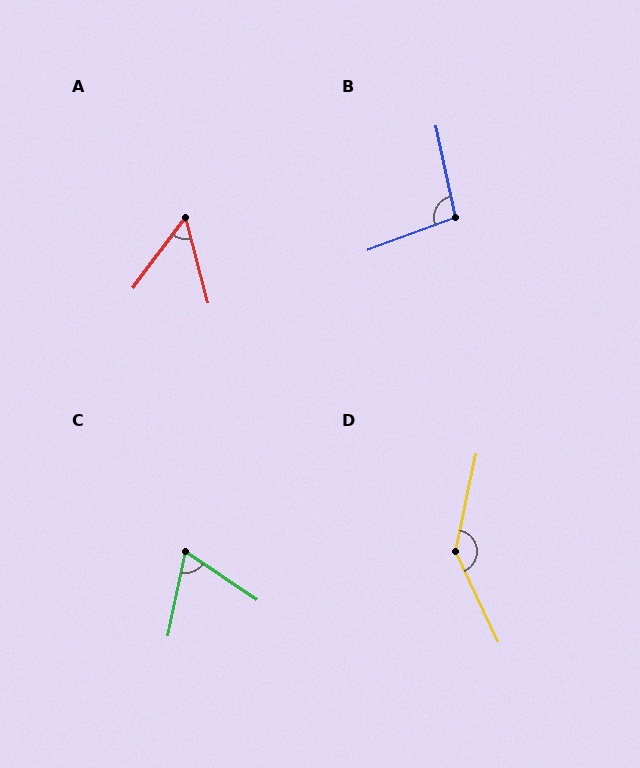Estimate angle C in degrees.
Approximately 67 degrees.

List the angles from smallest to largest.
A (52°), C (67°), B (98°), D (143°).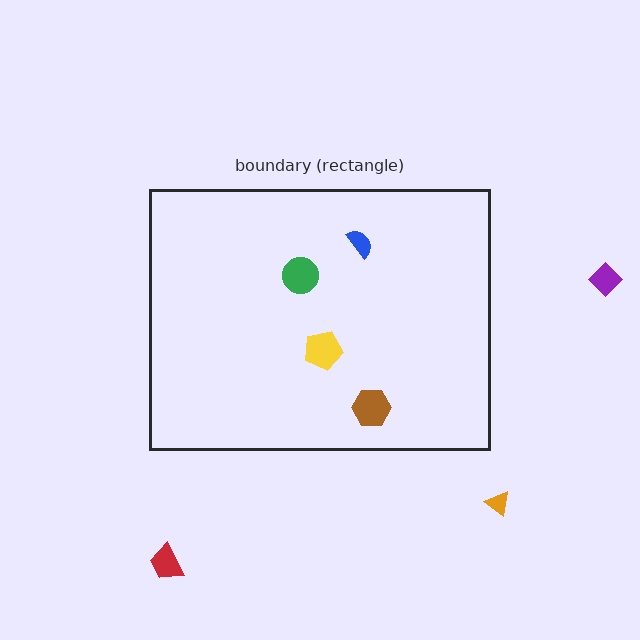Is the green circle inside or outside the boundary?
Inside.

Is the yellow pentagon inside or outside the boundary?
Inside.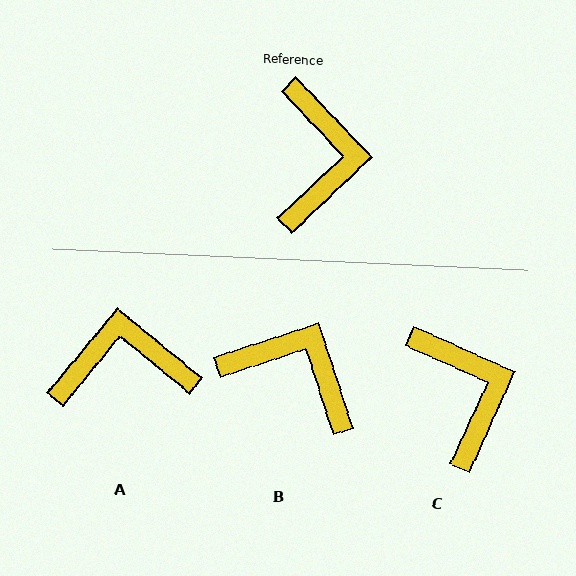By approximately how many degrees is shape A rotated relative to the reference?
Approximately 97 degrees counter-clockwise.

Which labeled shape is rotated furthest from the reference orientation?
A, about 97 degrees away.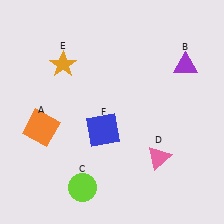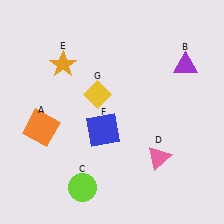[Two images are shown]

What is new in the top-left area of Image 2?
A yellow diamond (G) was added in the top-left area of Image 2.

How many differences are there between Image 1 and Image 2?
There is 1 difference between the two images.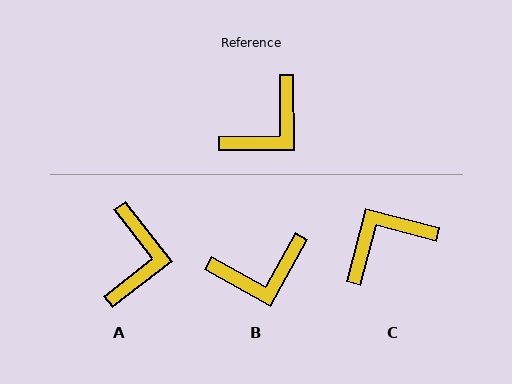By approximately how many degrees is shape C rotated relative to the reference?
Approximately 165 degrees counter-clockwise.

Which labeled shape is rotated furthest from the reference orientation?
C, about 165 degrees away.